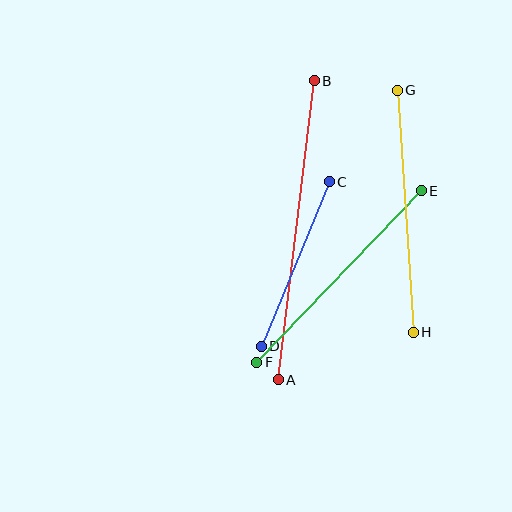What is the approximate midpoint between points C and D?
The midpoint is at approximately (295, 264) pixels.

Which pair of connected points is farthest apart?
Points A and B are farthest apart.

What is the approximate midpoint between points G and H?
The midpoint is at approximately (405, 211) pixels.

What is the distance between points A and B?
The distance is approximately 301 pixels.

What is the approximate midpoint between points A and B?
The midpoint is at approximately (296, 230) pixels.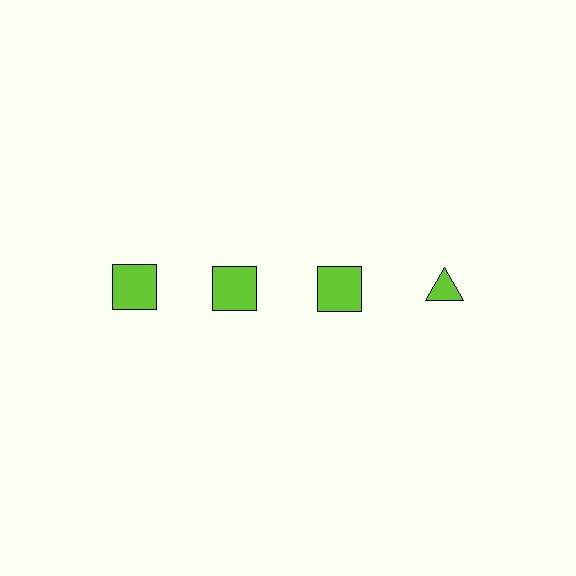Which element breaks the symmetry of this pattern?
The lime triangle in the top row, second from right column breaks the symmetry. All other shapes are lime squares.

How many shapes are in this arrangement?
There are 4 shapes arranged in a grid pattern.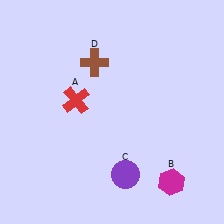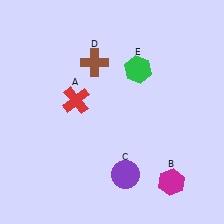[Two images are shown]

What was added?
A green hexagon (E) was added in Image 2.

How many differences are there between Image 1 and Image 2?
There is 1 difference between the two images.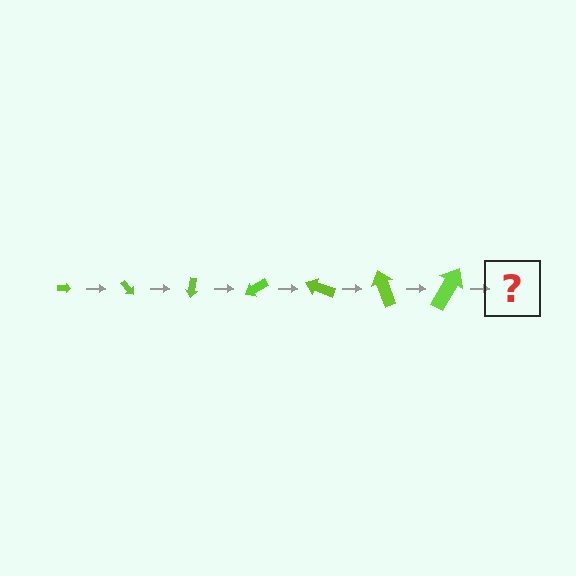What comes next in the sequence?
The next element should be an arrow, larger than the previous one and rotated 350 degrees from the start.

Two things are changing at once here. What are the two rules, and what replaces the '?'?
The two rules are that the arrow grows larger each step and it rotates 50 degrees each step. The '?' should be an arrow, larger than the previous one and rotated 350 degrees from the start.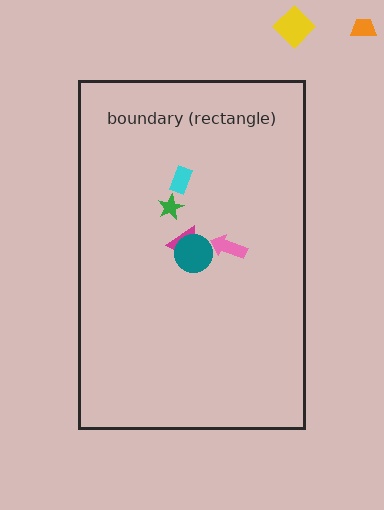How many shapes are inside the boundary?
5 inside, 2 outside.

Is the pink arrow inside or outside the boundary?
Inside.